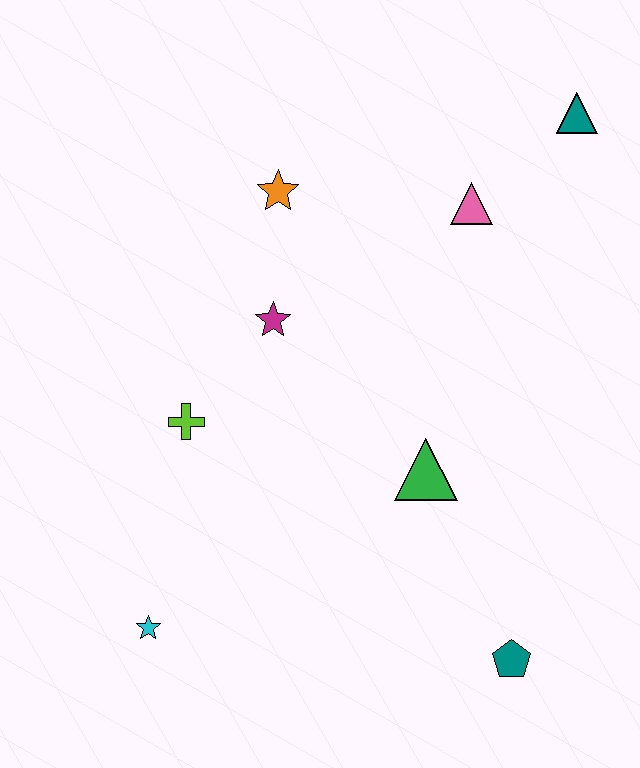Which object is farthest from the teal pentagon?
The teal triangle is farthest from the teal pentagon.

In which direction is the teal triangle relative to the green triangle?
The teal triangle is above the green triangle.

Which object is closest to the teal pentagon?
The green triangle is closest to the teal pentagon.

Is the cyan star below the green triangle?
Yes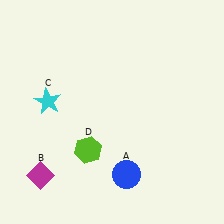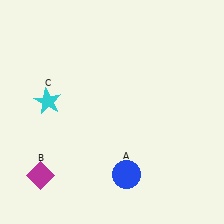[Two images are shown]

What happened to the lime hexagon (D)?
The lime hexagon (D) was removed in Image 2. It was in the bottom-left area of Image 1.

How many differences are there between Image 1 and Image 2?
There is 1 difference between the two images.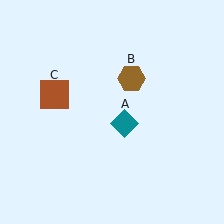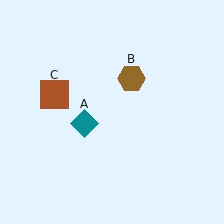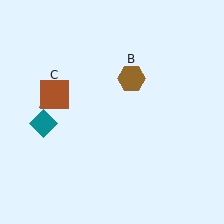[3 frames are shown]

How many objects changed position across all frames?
1 object changed position: teal diamond (object A).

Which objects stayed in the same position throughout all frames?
Brown hexagon (object B) and brown square (object C) remained stationary.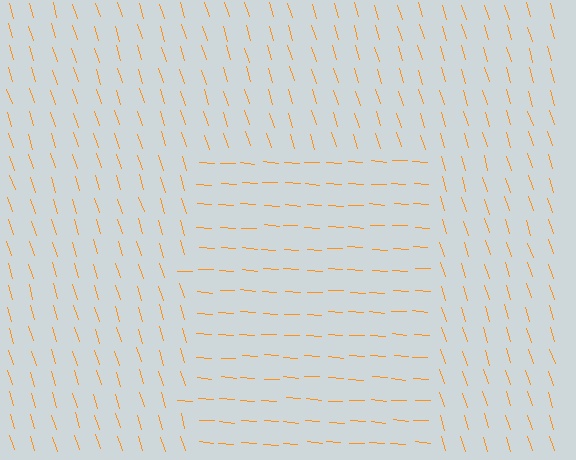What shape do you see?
I see a rectangle.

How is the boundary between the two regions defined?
The boundary is defined purely by a change in line orientation (approximately 69 degrees difference). All lines are the same color and thickness.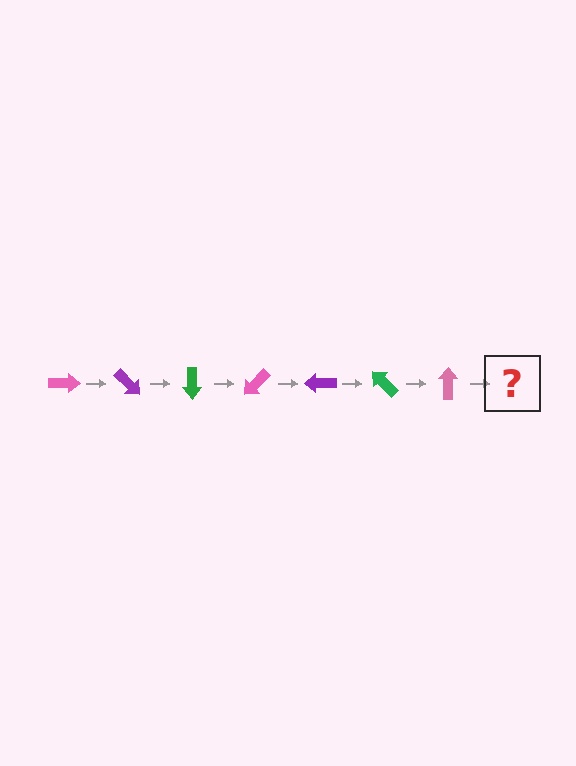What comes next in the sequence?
The next element should be a purple arrow, rotated 315 degrees from the start.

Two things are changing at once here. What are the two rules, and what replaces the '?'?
The two rules are that it rotates 45 degrees each step and the color cycles through pink, purple, and green. The '?' should be a purple arrow, rotated 315 degrees from the start.